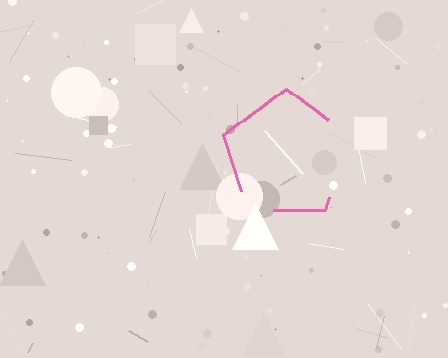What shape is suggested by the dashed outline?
The dashed outline suggests a pentagon.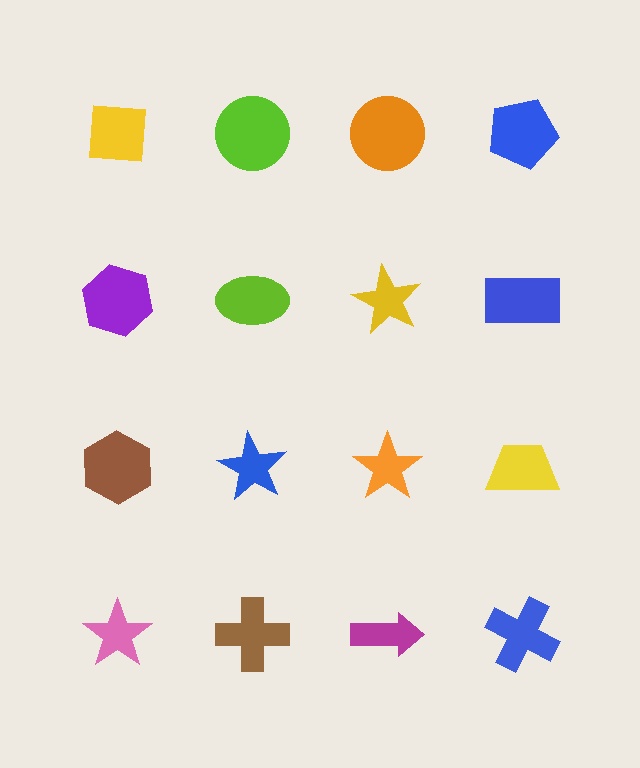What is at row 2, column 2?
A lime ellipse.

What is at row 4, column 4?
A blue cross.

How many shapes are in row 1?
4 shapes.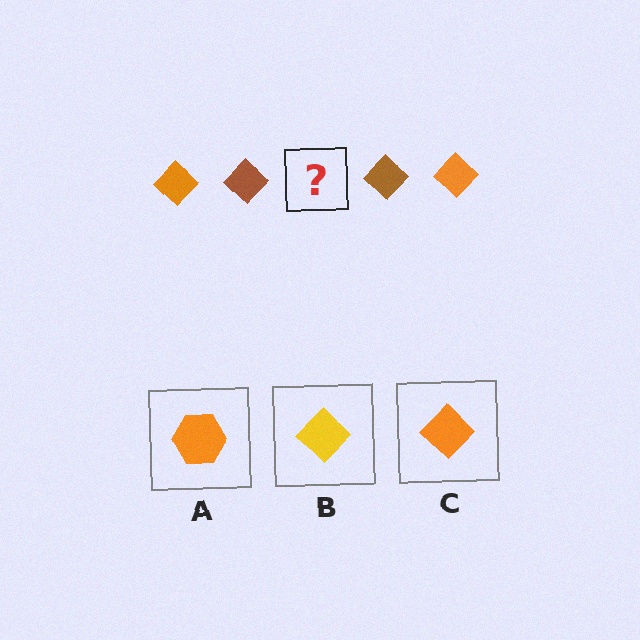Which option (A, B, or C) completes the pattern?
C.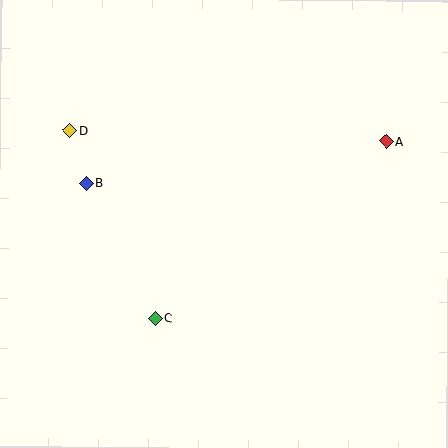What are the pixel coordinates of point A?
Point A is at (386, 141).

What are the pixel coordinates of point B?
Point B is at (87, 183).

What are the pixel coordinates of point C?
Point C is at (155, 318).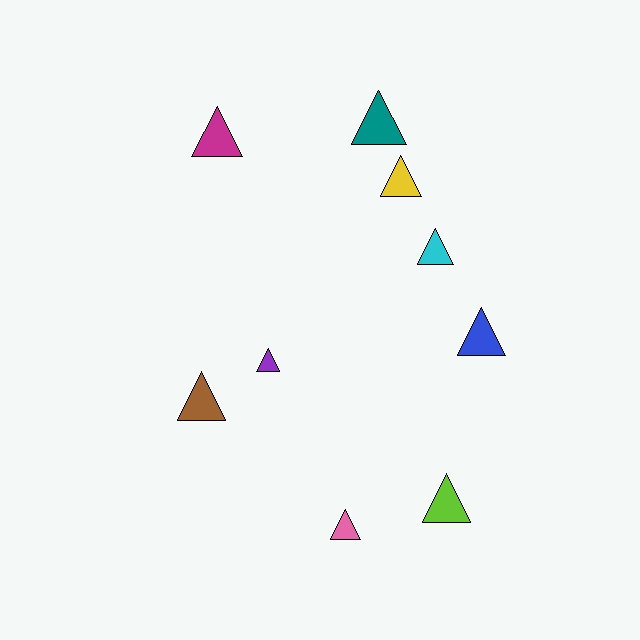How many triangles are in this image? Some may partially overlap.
There are 9 triangles.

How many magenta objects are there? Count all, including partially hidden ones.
There is 1 magenta object.